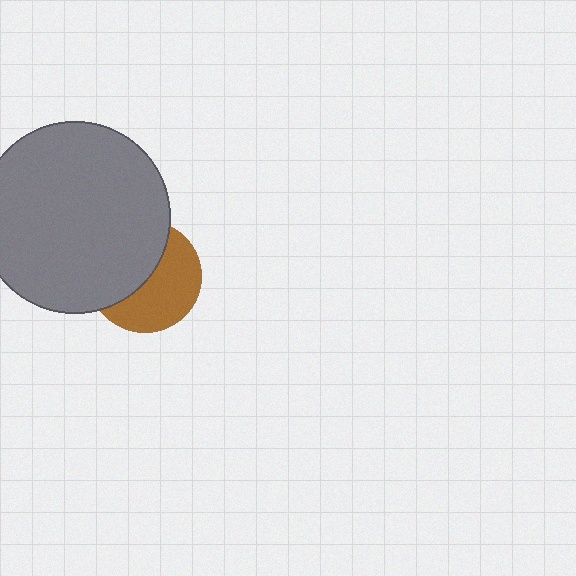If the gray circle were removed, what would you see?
You would see the complete brown circle.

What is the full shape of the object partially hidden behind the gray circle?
The partially hidden object is a brown circle.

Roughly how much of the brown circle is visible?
About half of it is visible (roughly 51%).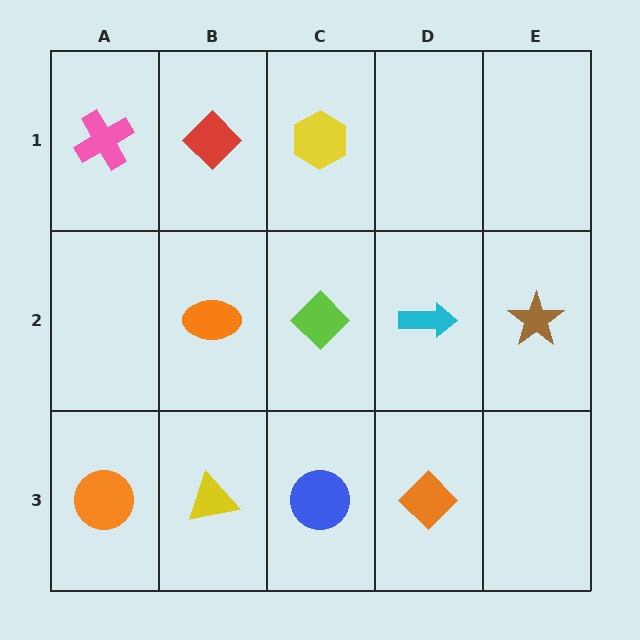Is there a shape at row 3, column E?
No, that cell is empty.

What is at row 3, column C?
A blue circle.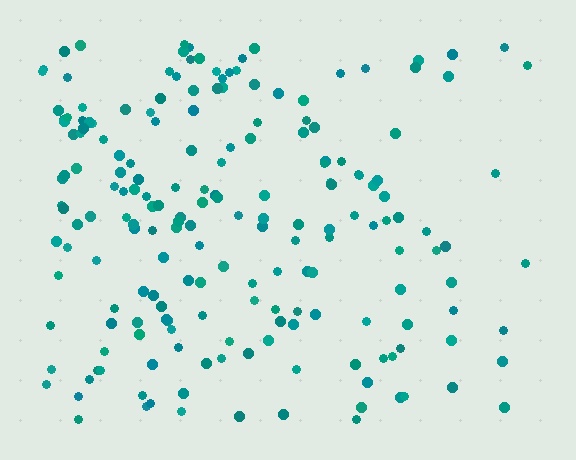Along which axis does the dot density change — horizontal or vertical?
Horizontal.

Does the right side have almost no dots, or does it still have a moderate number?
Still a moderate number, just noticeably fewer than the left.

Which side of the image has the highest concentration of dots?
The left.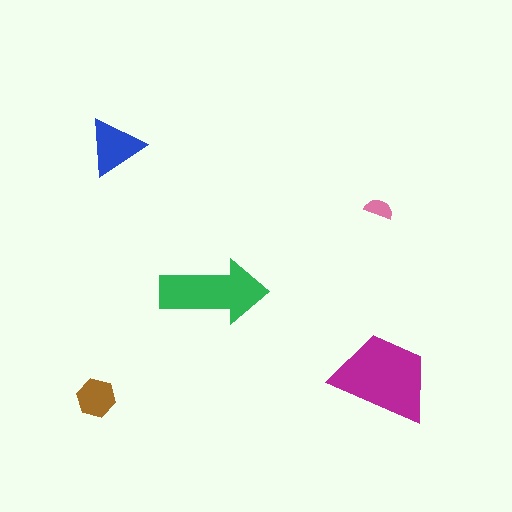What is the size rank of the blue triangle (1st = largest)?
3rd.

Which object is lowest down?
The brown hexagon is bottommost.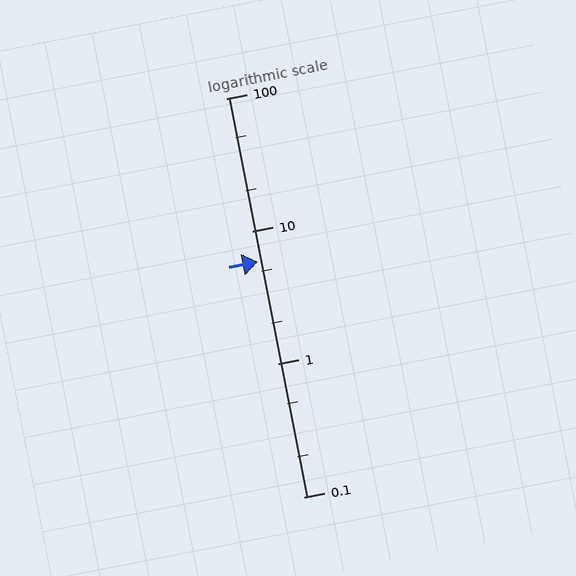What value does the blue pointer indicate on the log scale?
The pointer indicates approximately 5.9.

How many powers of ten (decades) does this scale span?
The scale spans 3 decades, from 0.1 to 100.